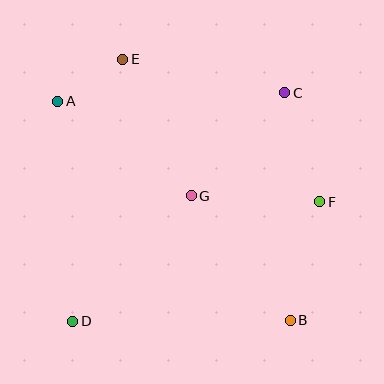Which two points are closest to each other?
Points A and E are closest to each other.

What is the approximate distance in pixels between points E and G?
The distance between E and G is approximately 153 pixels.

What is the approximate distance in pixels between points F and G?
The distance between F and G is approximately 129 pixels.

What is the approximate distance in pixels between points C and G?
The distance between C and G is approximately 139 pixels.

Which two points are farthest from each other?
Points A and B are farthest from each other.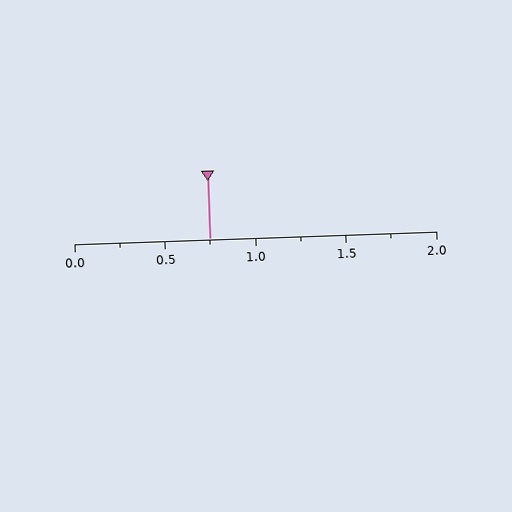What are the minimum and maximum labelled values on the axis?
The axis runs from 0.0 to 2.0.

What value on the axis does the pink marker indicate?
The marker indicates approximately 0.75.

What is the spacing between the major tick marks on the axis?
The major ticks are spaced 0.5 apart.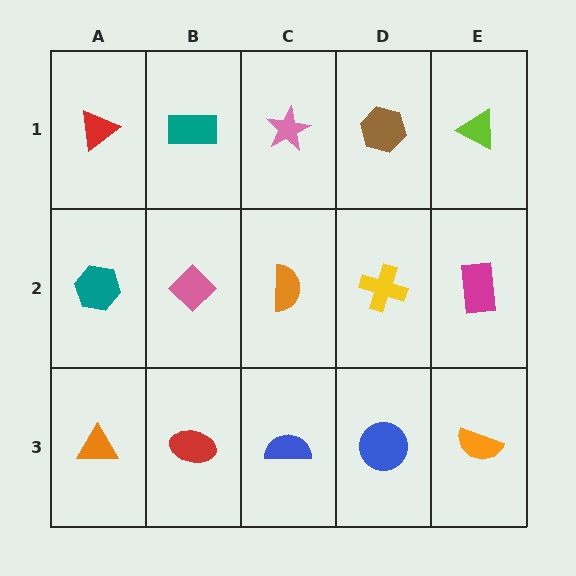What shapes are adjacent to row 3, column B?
A pink diamond (row 2, column B), an orange triangle (row 3, column A), a blue semicircle (row 3, column C).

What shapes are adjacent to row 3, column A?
A teal hexagon (row 2, column A), a red ellipse (row 3, column B).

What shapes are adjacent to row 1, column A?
A teal hexagon (row 2, column A), a teal rectangle (row 1, column B).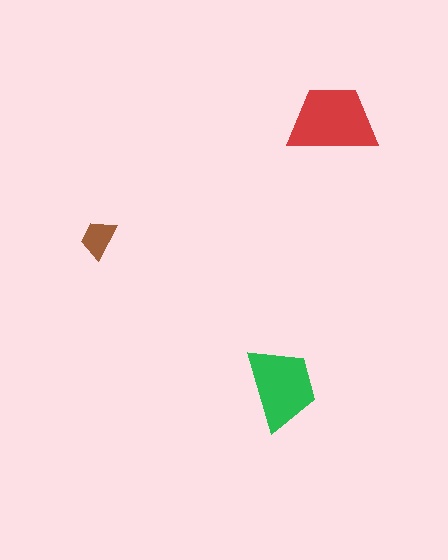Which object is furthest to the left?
The brown trapezoid is leftmost.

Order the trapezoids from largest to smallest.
the red one, the green one, the brown one.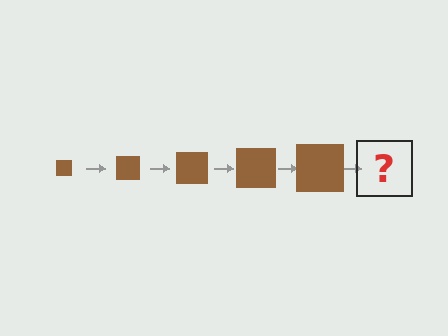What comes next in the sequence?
The next element should be a brown square, larger than the previous one.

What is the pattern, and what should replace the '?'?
The pattern is that the square gets progressively larger each step. The '?' should be a brown square, larger than the previous one.